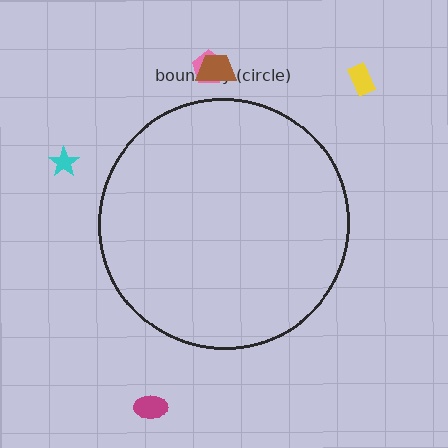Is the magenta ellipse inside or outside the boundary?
Outside.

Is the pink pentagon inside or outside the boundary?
Outside.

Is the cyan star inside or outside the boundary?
Outside.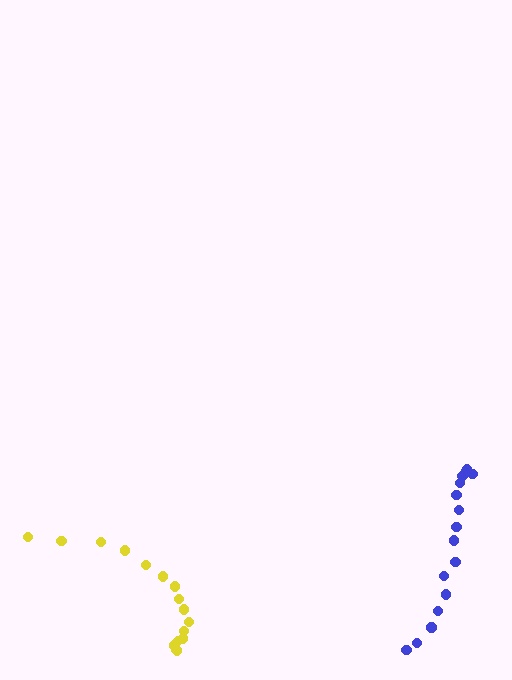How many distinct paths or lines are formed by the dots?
There are 2 distinct paths.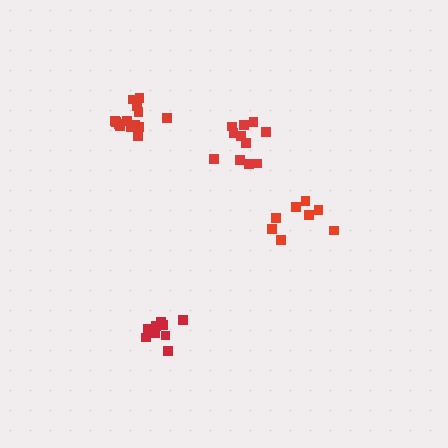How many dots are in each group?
Group 1: 9 dots, Group 2: 14 dots, Group 3: 11 dots, Group 4: 8 dots (42 total).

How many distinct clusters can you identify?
There are 4 distinct clusters.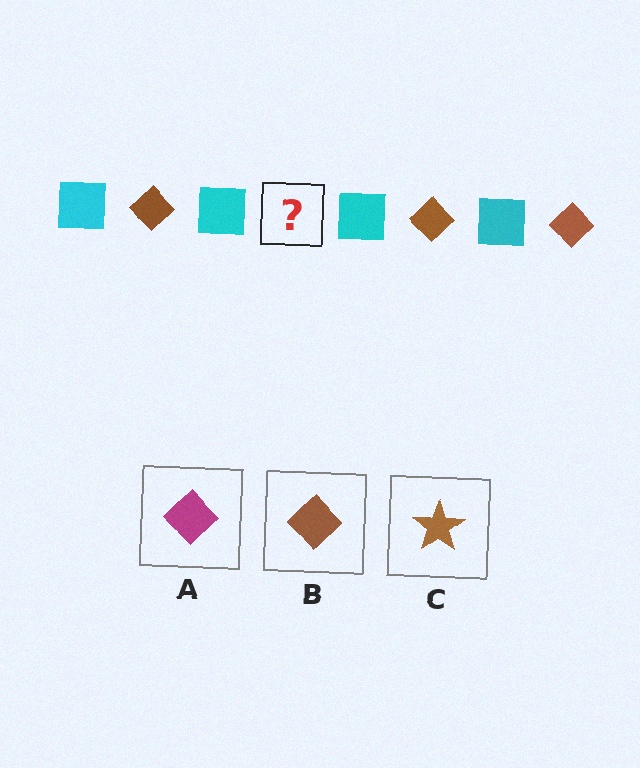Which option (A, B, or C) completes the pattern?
B.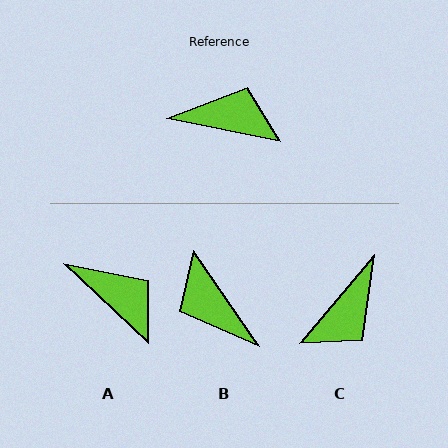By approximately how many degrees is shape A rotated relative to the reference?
Approximately 32 degrees clockwise.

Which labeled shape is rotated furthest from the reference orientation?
B, about 136 degrees away.